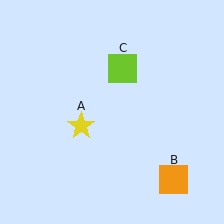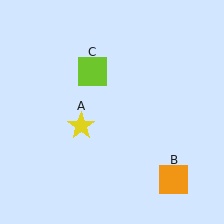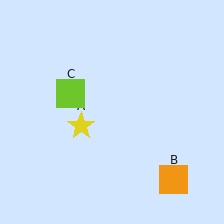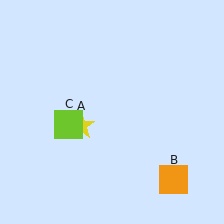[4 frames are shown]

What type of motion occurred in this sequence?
The lime square (object C) rotated counterclockwise around the center of the scene.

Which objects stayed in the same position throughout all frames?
Yellow star (object A) and orange square (object B) remained stationary.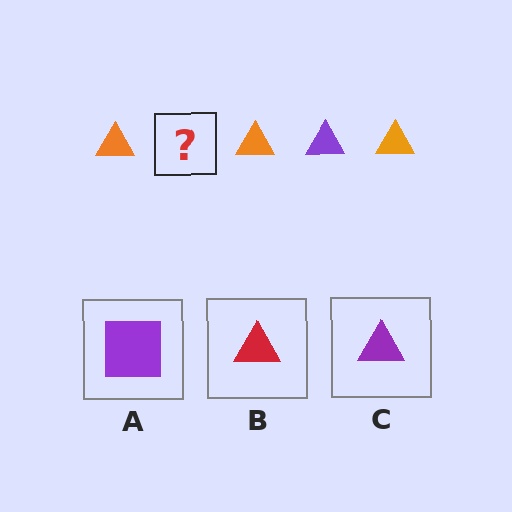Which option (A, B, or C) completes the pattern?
C.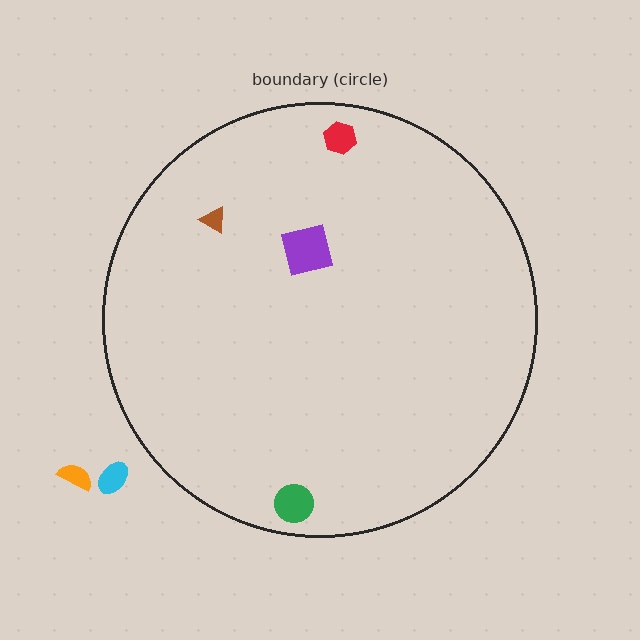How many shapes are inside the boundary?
4 inside, 2 outside.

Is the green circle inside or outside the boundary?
Inside.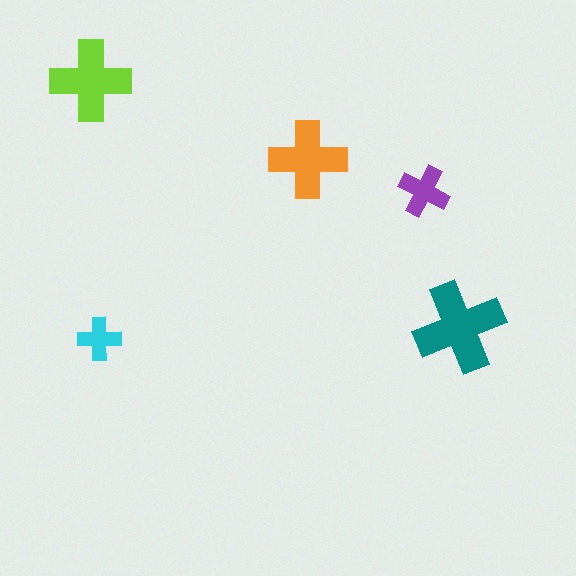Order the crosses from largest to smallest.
the teal one, the lime one, the orange one, the purple one, the cyan one.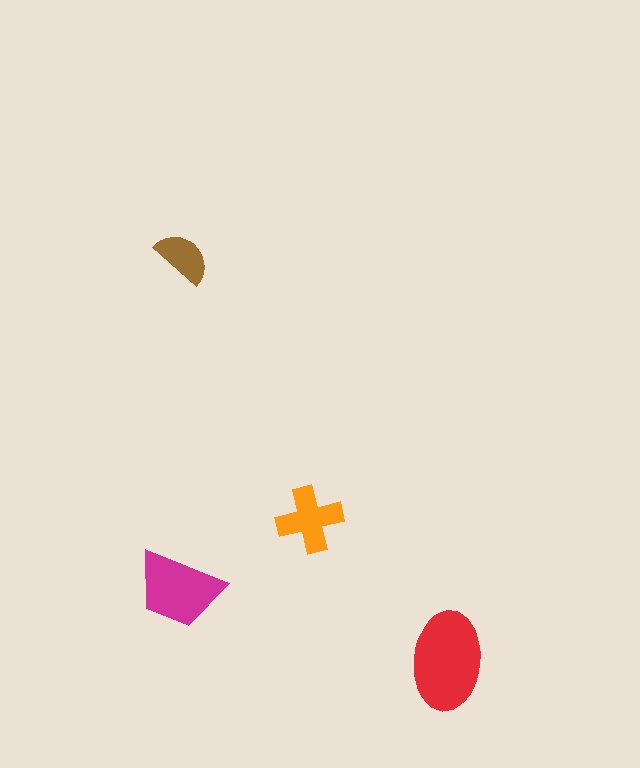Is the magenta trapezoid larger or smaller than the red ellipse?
Smaller.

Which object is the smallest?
The brown semicircle.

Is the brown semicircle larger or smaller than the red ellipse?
Smaller.